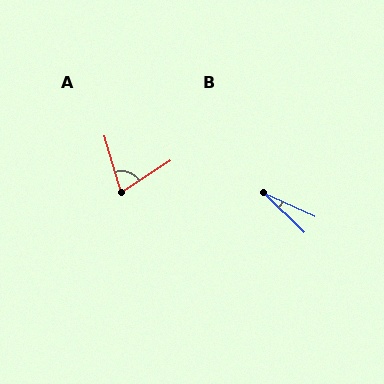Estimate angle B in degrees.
Approximately 19 degrees.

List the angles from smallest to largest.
B (19°), A (73°).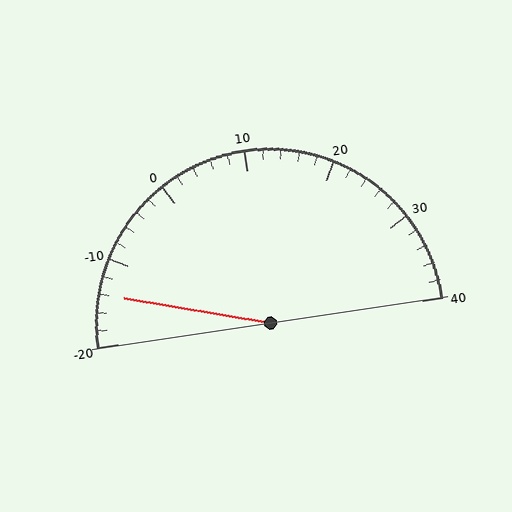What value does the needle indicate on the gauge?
The needle indicates approximately -14.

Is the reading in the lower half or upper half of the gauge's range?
The reading is in the lower half of the range (-20 to 40).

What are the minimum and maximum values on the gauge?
The gauge ranges from -20 to 40.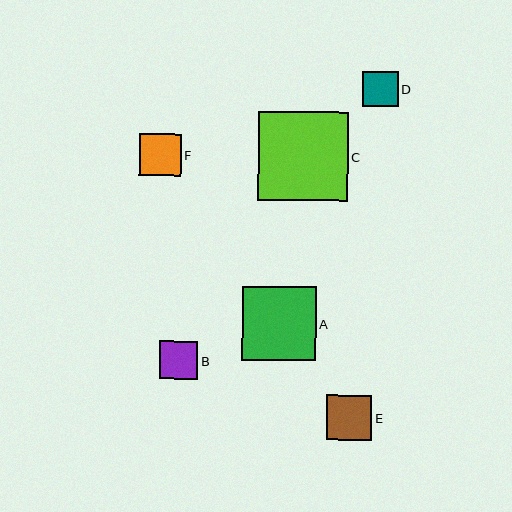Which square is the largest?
Square C is the largest with a size of approximately 90 pixels.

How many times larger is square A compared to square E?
Square A is approximately 1.6 times the size of square E.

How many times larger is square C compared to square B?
Square C is approximately 2.4 times the size of square B.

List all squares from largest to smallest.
From largest to smallest: C, A, E, F, B, D.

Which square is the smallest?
Square D is the smallest with a size of approximately 36 pixels.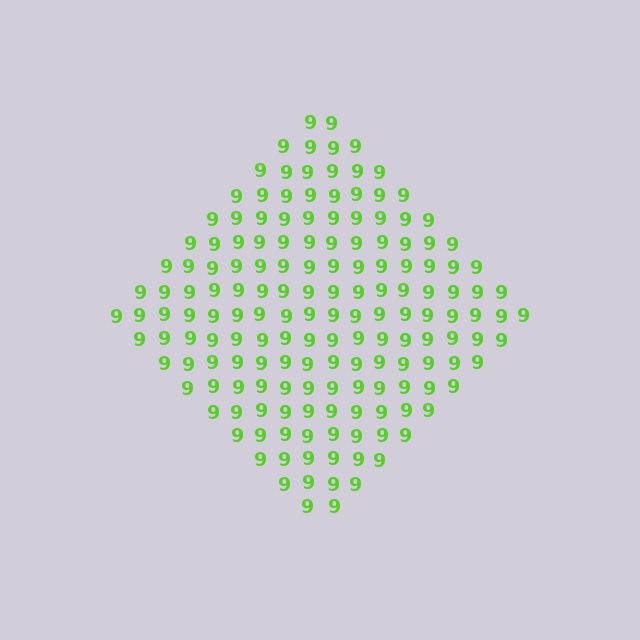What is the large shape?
The large shape is a diamond.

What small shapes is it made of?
It is made of small digit 9's.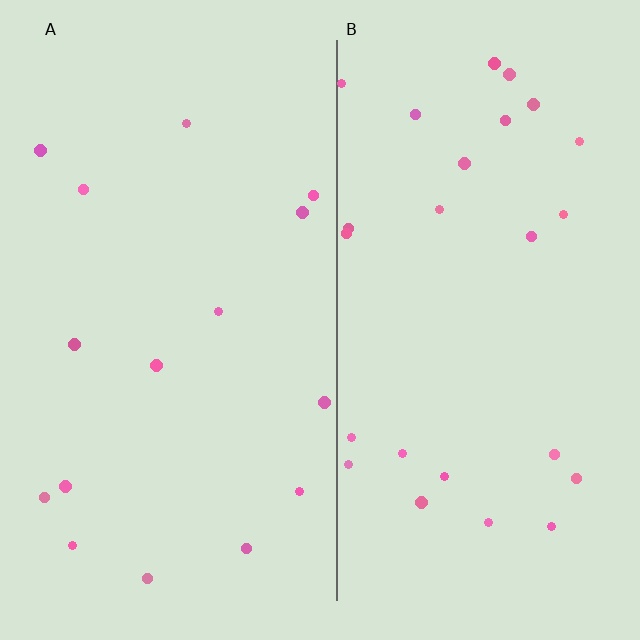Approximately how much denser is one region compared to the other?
Approximately 1.7× — region B over region A.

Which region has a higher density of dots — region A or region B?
B (the right).